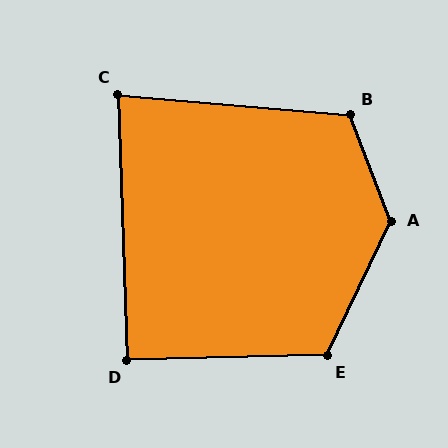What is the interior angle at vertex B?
Approximately 116 degrees (obtuse).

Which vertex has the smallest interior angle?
C, at approximately 83 degrees.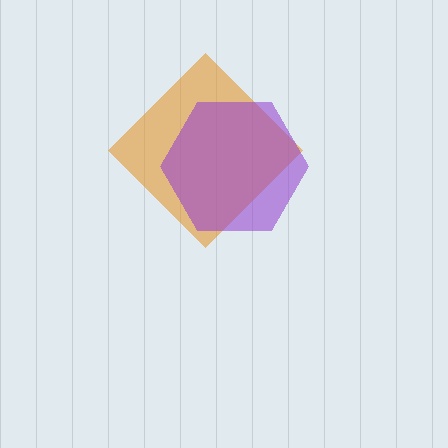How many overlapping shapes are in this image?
There are 2 overlapping shapes in the image.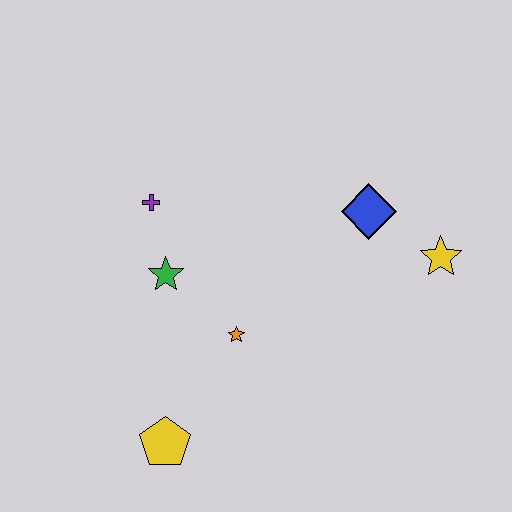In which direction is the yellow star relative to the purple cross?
The yellow star is to the right of the purple cross.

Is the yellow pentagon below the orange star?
Yes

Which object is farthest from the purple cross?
The yellow star is farthest from the purple cross.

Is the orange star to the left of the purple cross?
No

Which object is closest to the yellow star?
The blue diamond is closest to the yellow star.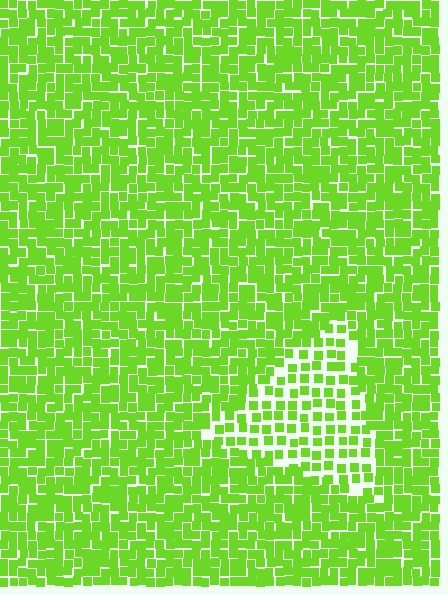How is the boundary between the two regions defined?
The boundary is defined by a change in element density (approximately 1.8x ratio). All elements are the same color, size, and shape.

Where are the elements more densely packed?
The elements are more densely packed outside the triangle boundary.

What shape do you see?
I see a triangle.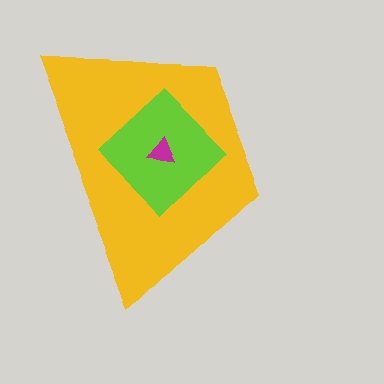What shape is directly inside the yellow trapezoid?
The lime diamond.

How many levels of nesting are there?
3.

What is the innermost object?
The magenta triangle.